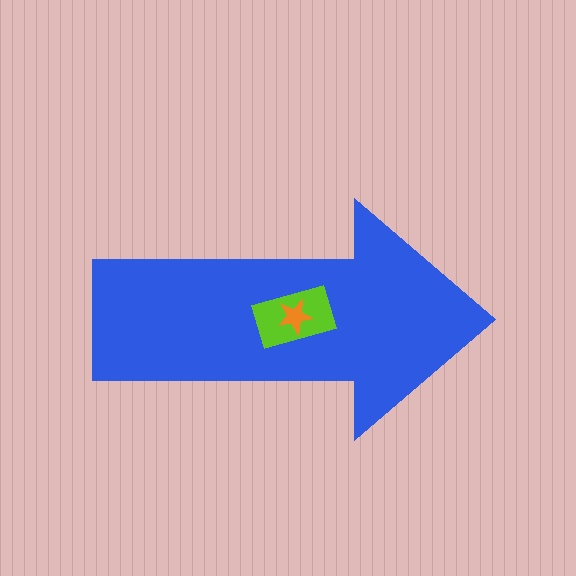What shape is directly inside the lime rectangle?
The orange star.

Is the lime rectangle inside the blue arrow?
Yes.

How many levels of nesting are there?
3.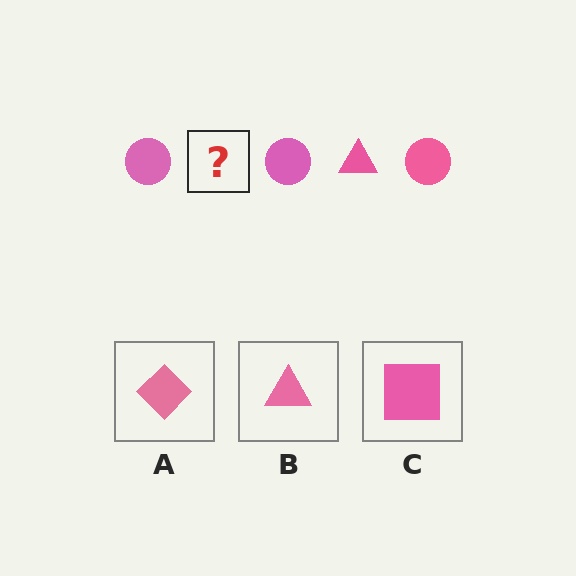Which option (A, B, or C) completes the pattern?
B.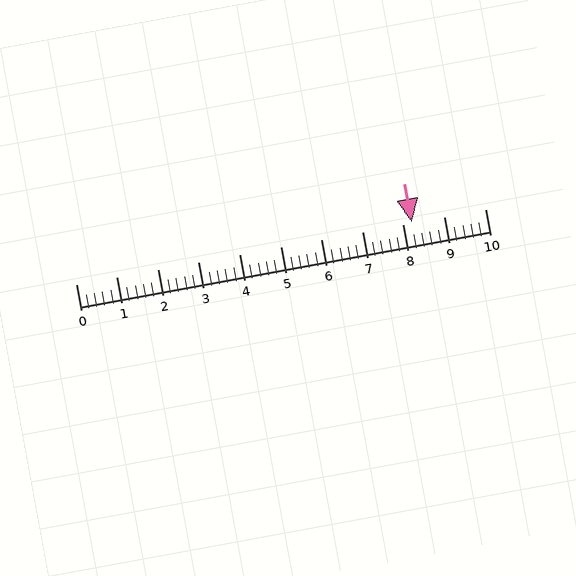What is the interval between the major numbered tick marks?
The major tick marks are spaced 1 units apart.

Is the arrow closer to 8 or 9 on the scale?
The arrow is closer to 8.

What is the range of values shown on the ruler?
The ruler shows values from 0 to 10.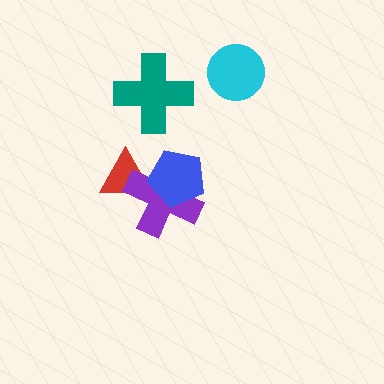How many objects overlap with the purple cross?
2 objects overlap with the purple cross.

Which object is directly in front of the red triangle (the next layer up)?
The purple cross is directly in front of the red triangle.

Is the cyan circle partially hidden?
No, no other shape covers it.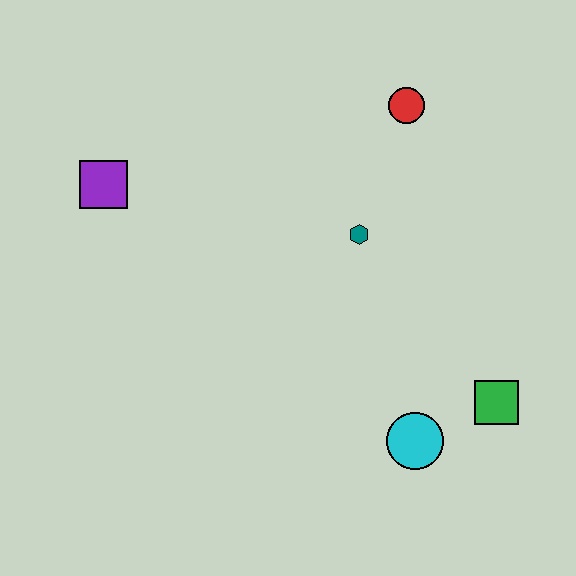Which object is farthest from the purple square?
The green square is farthest from the purple square.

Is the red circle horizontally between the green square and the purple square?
Yes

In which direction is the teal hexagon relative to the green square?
The teal hexagon is above the green square.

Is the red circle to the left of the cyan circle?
Yes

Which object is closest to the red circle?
The teal hexagon is closest to the red circle.